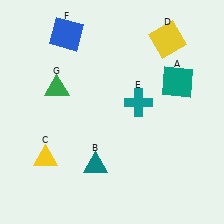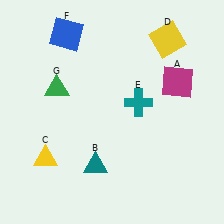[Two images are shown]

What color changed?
The square (A) changed from teal in Image 1 to magenta in Image 2.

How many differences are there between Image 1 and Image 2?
There is 1 difference between the two images.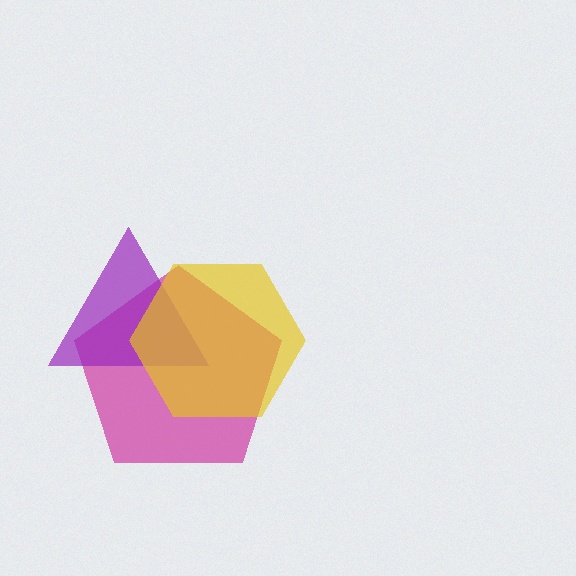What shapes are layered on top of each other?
The layered shapes are: a magenta pentagon, a purple triangle, a yellow hexagon.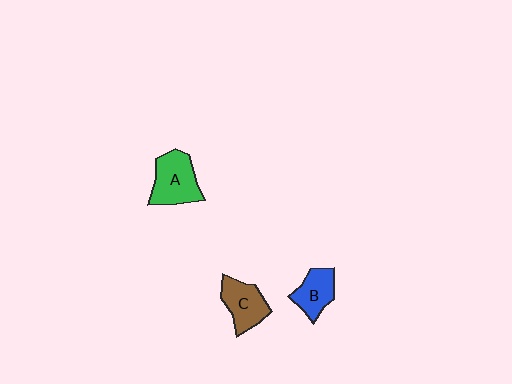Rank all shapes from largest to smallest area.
From largest to smallest: A (green), C (brown), B (blue).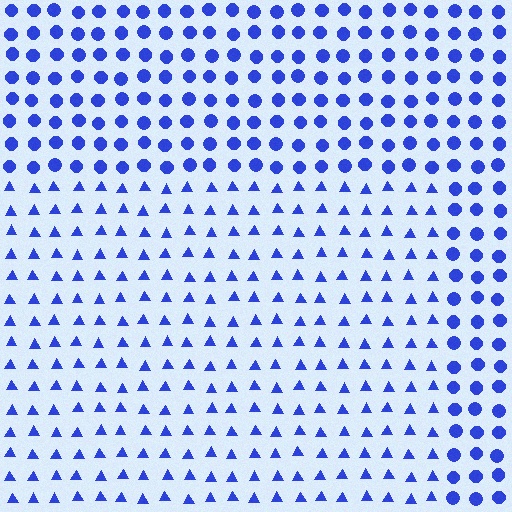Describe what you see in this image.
The image is filled with small blue elements arranged in a uniform grid. A rectangle-shaped region contains triangles, while the surrounding area contains circles. The boundary is defined purely by the change in element shape.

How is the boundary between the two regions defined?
The boundary is defined by a change in element shape: triangles inside vs. circles outside. All elements share the same color and spacing.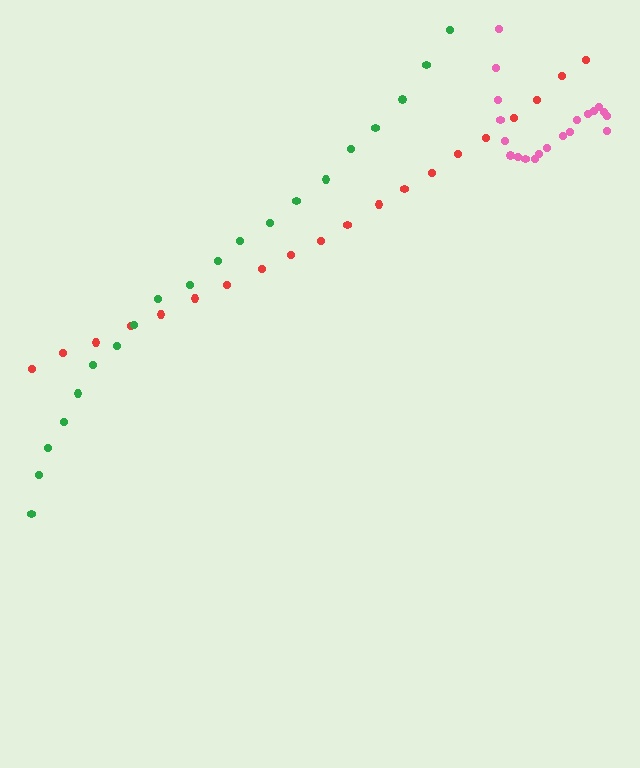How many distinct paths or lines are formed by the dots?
There are 3 distinct paths.